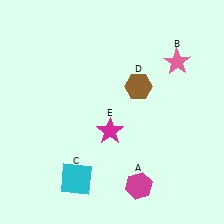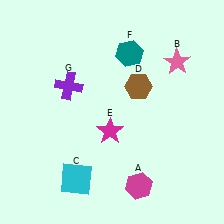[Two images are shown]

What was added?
A teal hexagon (F), a purple cross (G) were added in Image 2.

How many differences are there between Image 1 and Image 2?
There are 2 differences between the two images.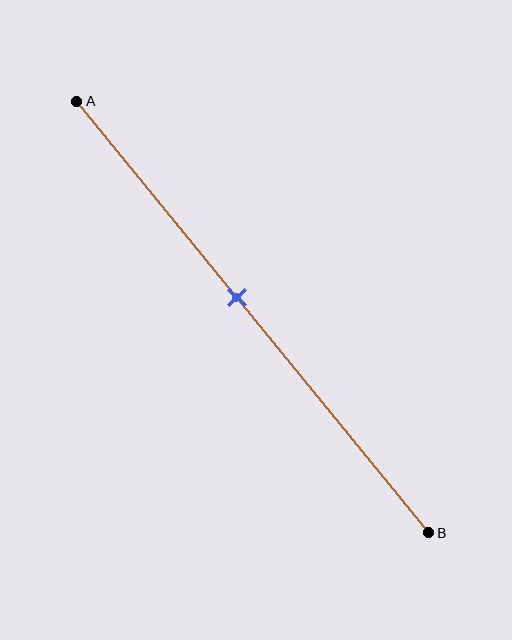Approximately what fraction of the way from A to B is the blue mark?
The blue mark is approximately 45% of the way from A to B.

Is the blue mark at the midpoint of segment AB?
No, the mark is at about 45% from A, not at the 50% midpoint.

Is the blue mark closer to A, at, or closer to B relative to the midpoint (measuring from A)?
The blue mark is closer to point A than the midpoint of segment AB.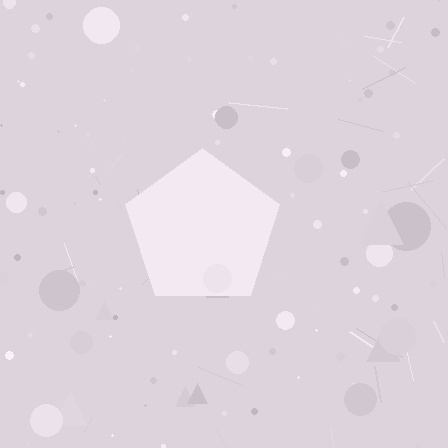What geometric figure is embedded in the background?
A pentagon is embedded in the background.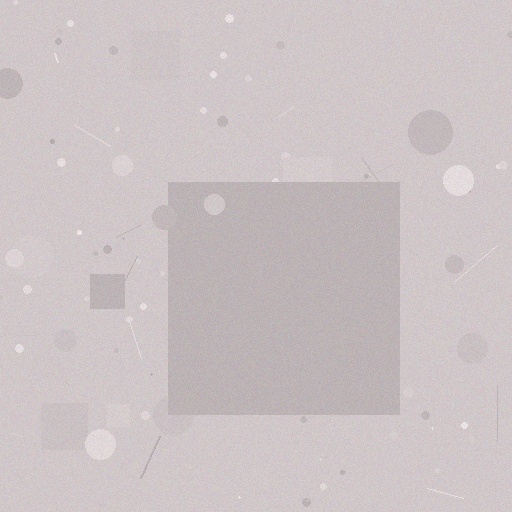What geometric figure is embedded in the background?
A square is embedded in the background.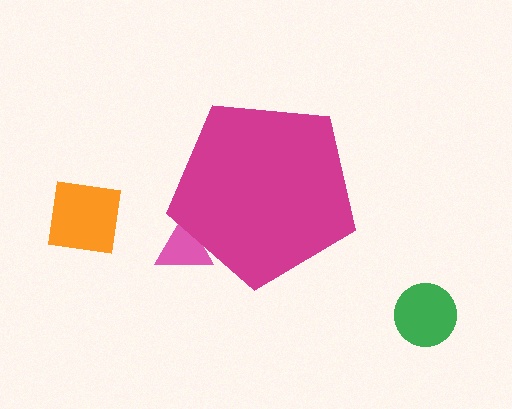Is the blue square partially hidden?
No, the blue square is fully visible.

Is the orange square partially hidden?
No, the orange square is fully visible.